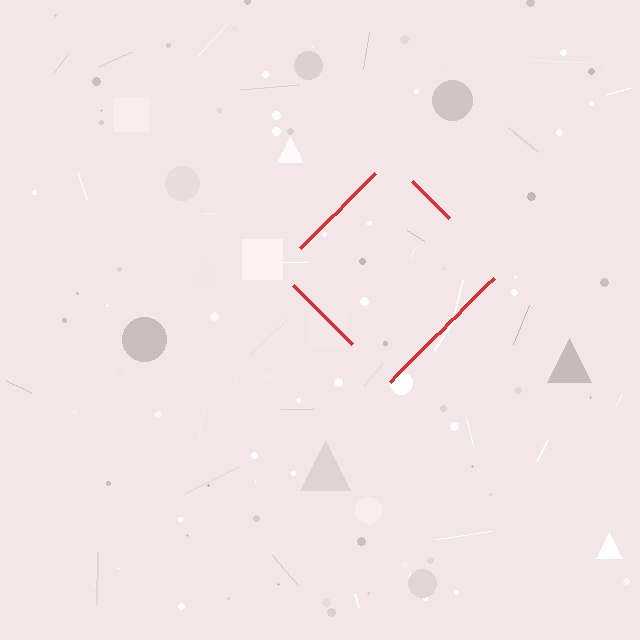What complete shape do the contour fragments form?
The contour fragments form a diamond.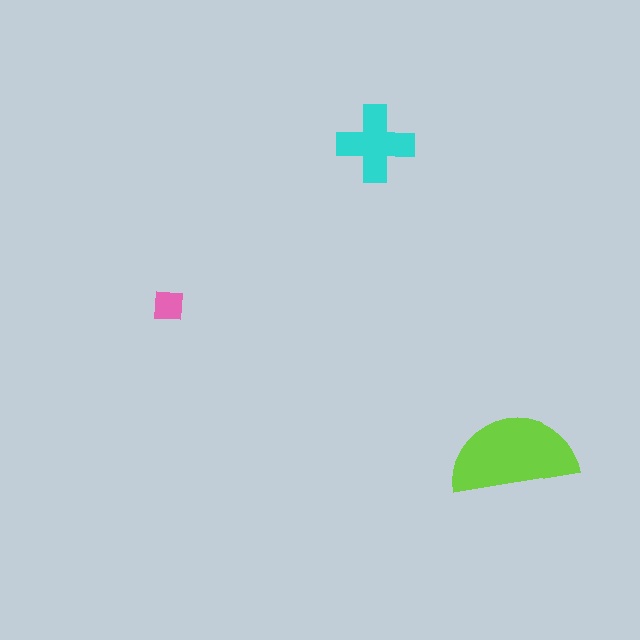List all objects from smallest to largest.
The pink square, the cyan cross, the lime semicircle.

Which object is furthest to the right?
The lime semicircle is rightmost.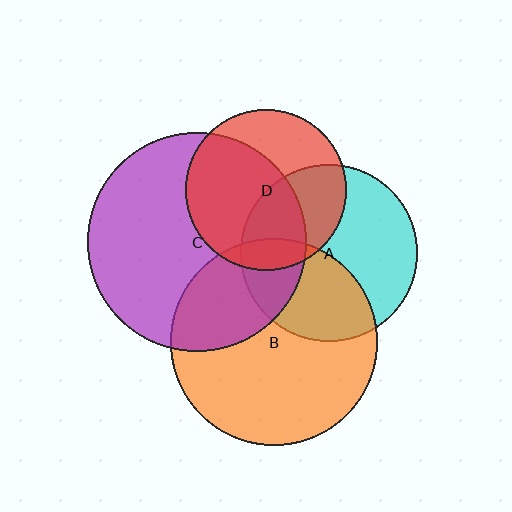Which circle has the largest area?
Circle C (purple).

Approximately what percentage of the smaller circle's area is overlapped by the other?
Approximately 40%.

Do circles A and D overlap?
Yes.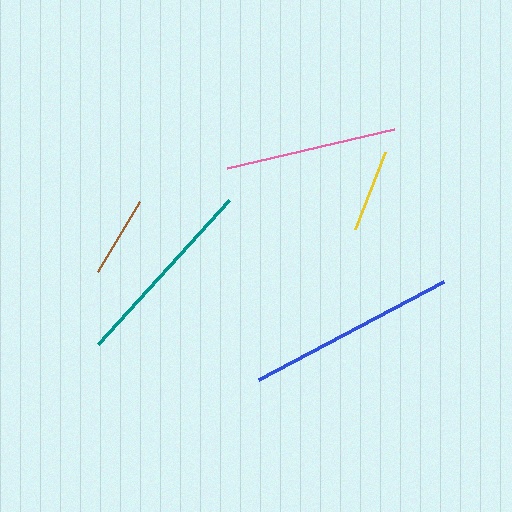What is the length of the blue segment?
The blue segment is approximately 209 pixels long.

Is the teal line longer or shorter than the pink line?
The teal line is longer than the pink line.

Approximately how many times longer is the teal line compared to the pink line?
The teal line is approximately 1.1 times the length of the pink line.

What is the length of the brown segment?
The brown segment is approximately 82 pixels long.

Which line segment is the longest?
The blue line is the longest at approximately 209 pixels.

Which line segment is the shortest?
The brown line is the shortest at approximately 82 pixels.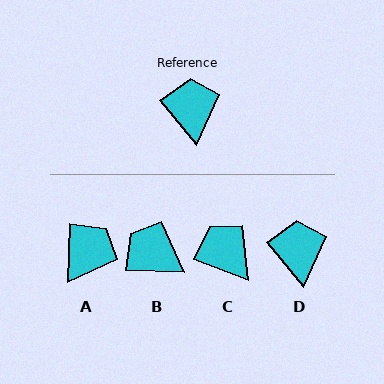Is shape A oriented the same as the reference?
No, it is off by about 42 degrees.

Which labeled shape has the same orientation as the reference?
D.